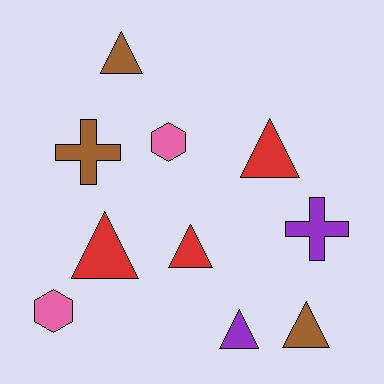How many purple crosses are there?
There is 1 purple cross.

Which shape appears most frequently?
Triangle, with 6 objects.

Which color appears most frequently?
Brown, with 3 objects.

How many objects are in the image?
There are 10 objects.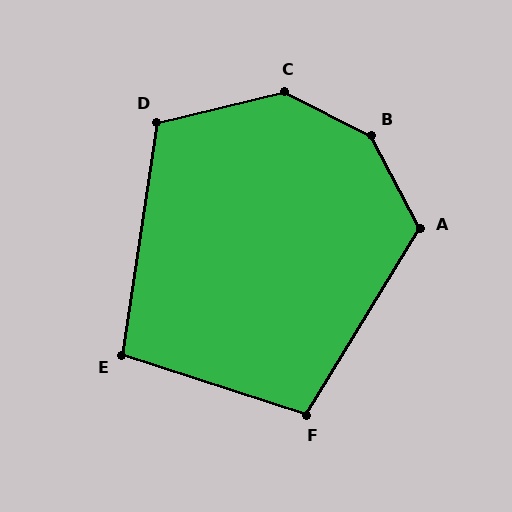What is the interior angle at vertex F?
Approximately 104 degrees (obtuse).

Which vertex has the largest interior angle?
B, at approximately 145 degrees.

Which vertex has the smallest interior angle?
E, at approximately 100 degrees.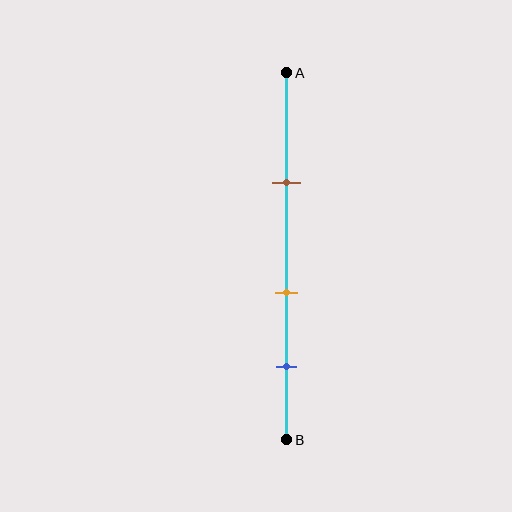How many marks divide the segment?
There are 3 marks dividing the segment.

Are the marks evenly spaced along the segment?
Yes, the marks are approximately evenly spaced.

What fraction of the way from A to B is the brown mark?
The brown mark is approximately 30% (0.3) of the way from A to B.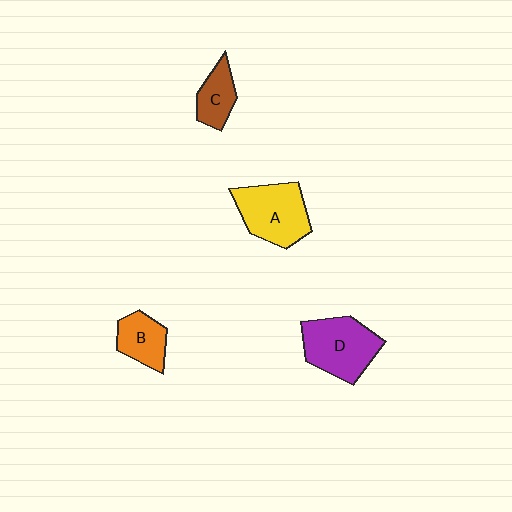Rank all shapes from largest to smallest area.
From largest to smallest: D (purple), A (yellow), B (orange), C (brown).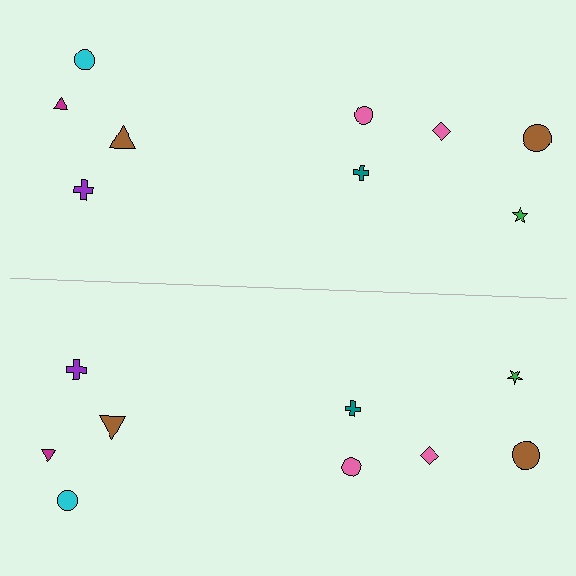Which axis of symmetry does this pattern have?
The pattern has a horizontal axis of symmetry running through the center of the image.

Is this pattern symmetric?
Yes, this pattern has bilateral (reflection) symmetry.